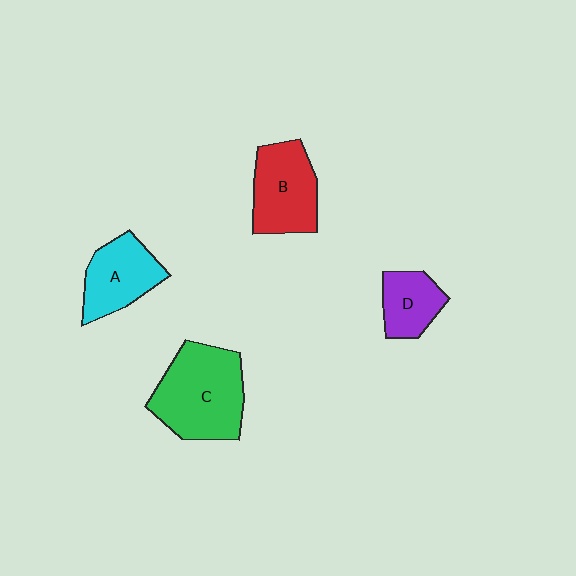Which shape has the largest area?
Shape C (green).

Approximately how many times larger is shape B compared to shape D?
Approximately 1.6 times.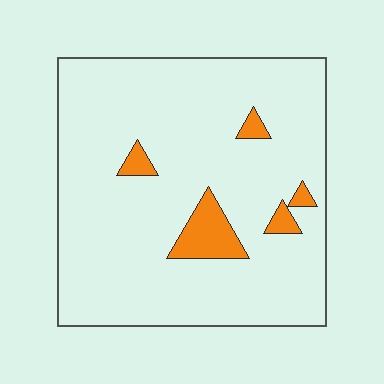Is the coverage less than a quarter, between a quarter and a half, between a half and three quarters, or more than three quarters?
Less than a quarter.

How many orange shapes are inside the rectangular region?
5.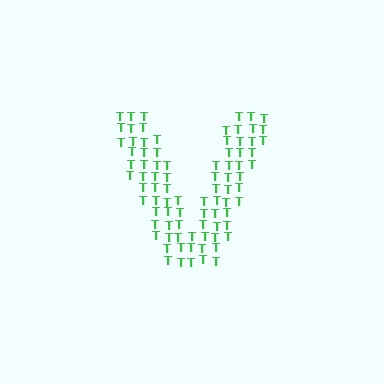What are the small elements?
The small elements are letter T's.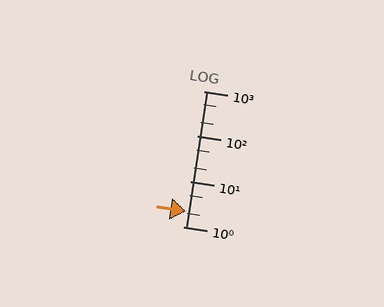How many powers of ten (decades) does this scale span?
The scale spans 3 decades, from 1 to 1000.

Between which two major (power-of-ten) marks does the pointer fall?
The pointer is between 1 and 10.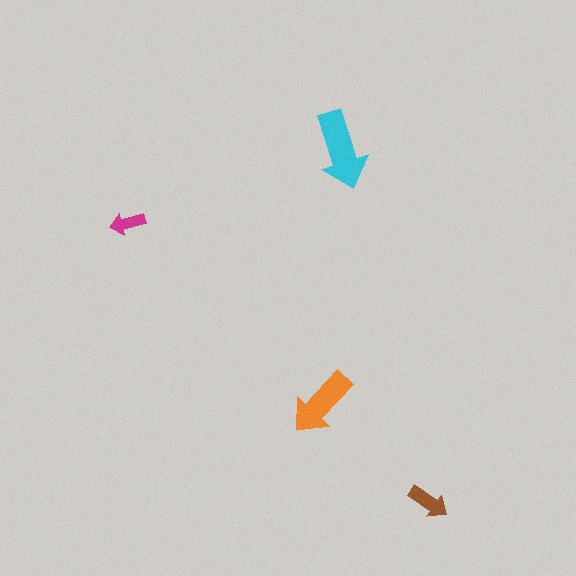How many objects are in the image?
There are 4 objects in the image.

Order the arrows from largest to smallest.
the cyan one, the orange one, the brown one, the magenta one.